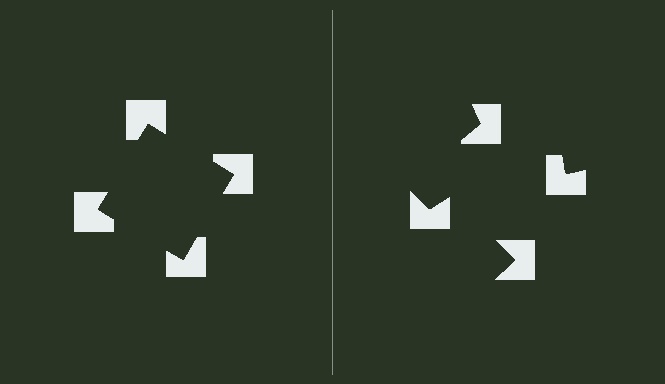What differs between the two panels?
The notched squares are positioned identically on both sides; only the wedge orientations differ. On the left they align to a square; on the right they are misaligned.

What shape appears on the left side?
An illusory square.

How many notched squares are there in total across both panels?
8 — 4 on each side.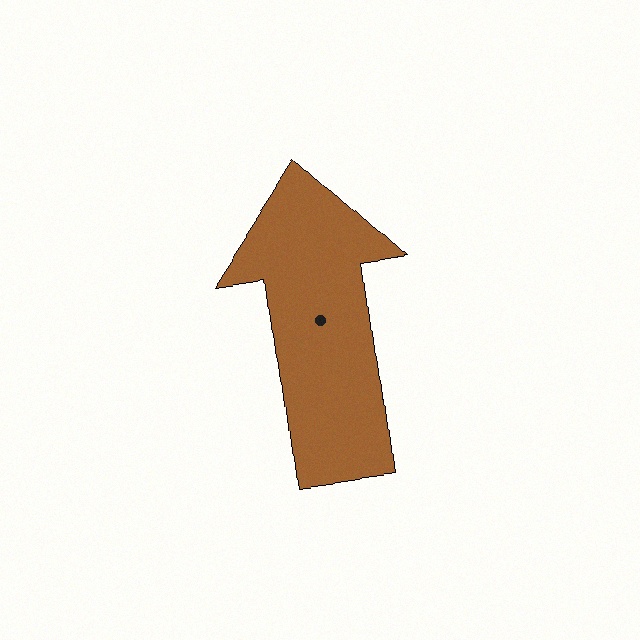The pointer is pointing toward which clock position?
Roughly 12 o'clock.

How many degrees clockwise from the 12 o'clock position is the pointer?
Approximately 353 degrees.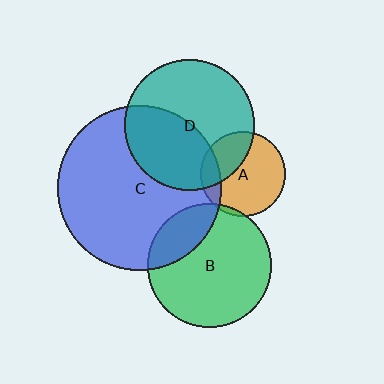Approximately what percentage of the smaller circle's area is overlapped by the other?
Approximately 20%.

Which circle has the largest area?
Circle C (blue).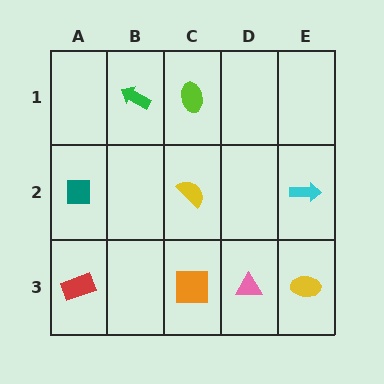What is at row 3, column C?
An orange square.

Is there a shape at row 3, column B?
No, that cell is empty.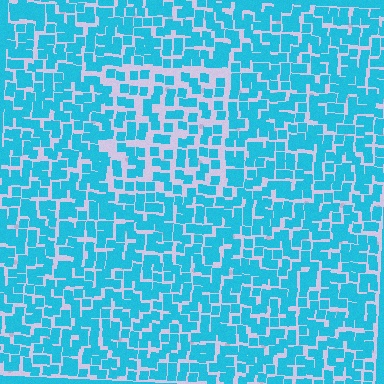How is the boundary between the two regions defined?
The boundary is defined by a change in element density (approximately 1.6x ratio). All elements are the same color, size, and shape.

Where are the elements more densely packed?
The elements are more densely packed outside the rectangle boundary.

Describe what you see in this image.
The image contains small cyan elements arranged at two different densities. A rectangle-shaped region is visible where the elements are less densely packed than the surrounding area.